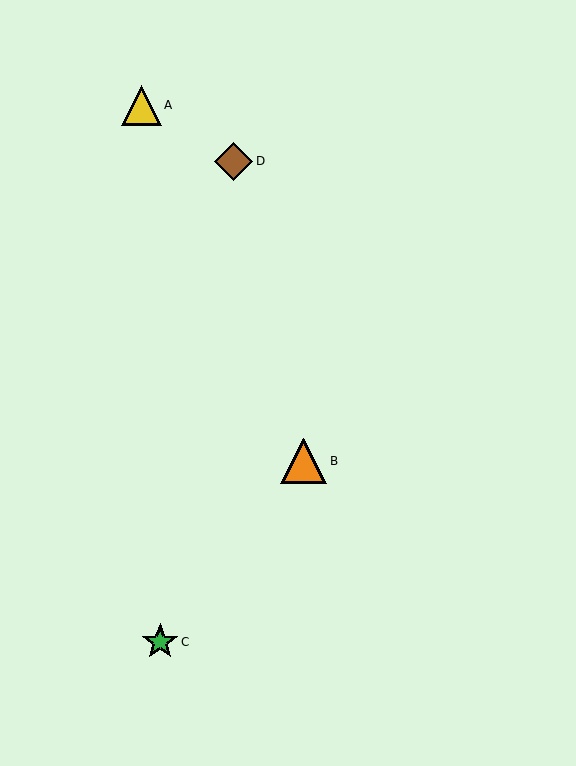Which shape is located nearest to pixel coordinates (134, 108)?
The yellow triangle (labeled A) at (141, 105) is nearest to that location.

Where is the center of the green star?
The center of the green star is at (160, 642).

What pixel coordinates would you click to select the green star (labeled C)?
Click at (160, 642) to select the green star C.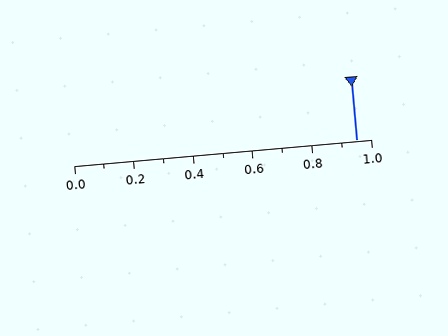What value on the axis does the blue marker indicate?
The marker indicates approximately 0.95.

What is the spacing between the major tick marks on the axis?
The major ticks are spaced 0.2 apart.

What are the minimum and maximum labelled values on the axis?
The axis runs from 0.0 to 1.0.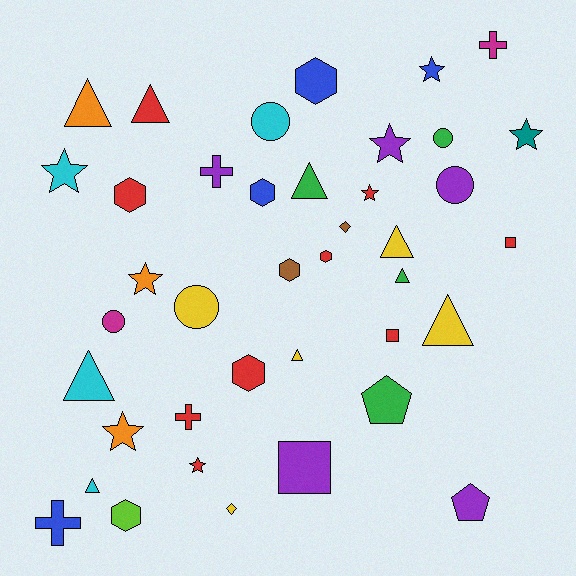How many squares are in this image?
There are 3 squares.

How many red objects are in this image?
There are 9 red objects.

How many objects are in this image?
There are 40 objects.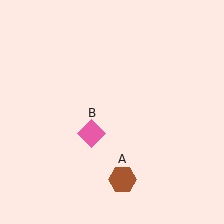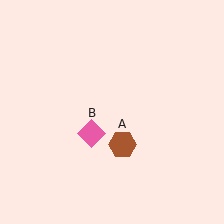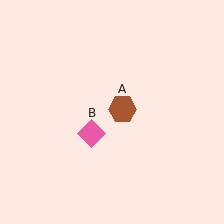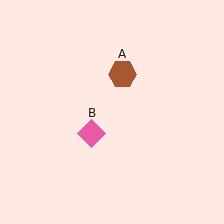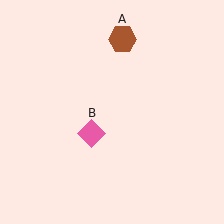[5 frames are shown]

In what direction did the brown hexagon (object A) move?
The brown hexagon (object A) moved up.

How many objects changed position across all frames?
1 object changed position: brown hexagon (object A).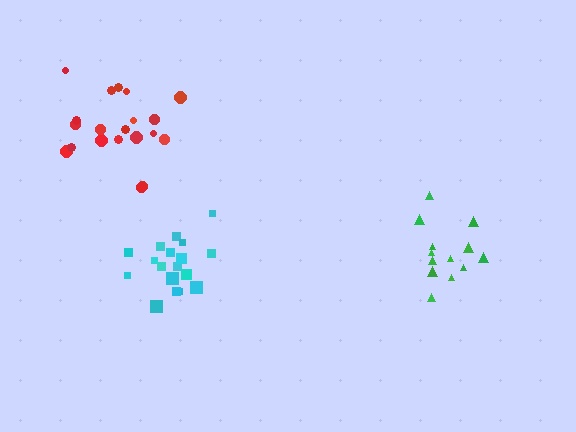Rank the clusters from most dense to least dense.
cyan, green, red.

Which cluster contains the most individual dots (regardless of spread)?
Red (20).